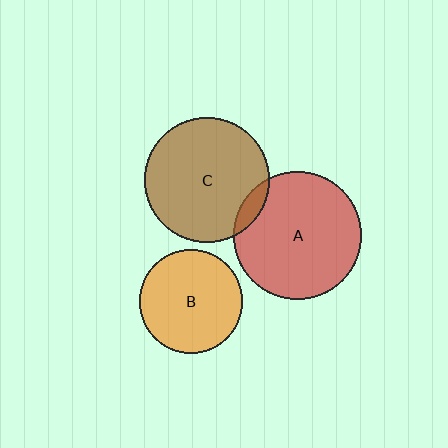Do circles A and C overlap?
Yes.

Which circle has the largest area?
Circle A (red).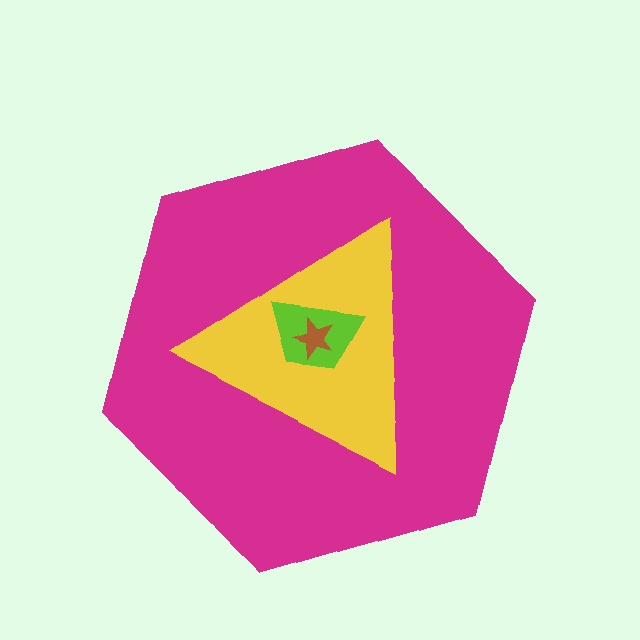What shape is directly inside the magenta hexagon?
The yellow triangle.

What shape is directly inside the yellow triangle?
The lime trapezoid.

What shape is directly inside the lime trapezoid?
The brown star.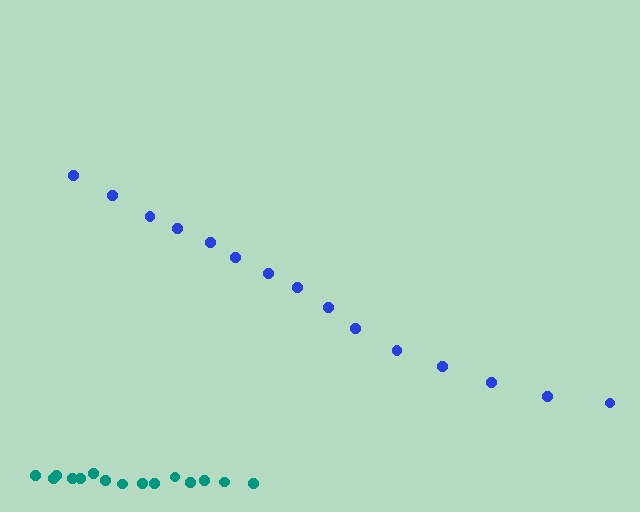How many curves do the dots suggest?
There are 2 distinct paths.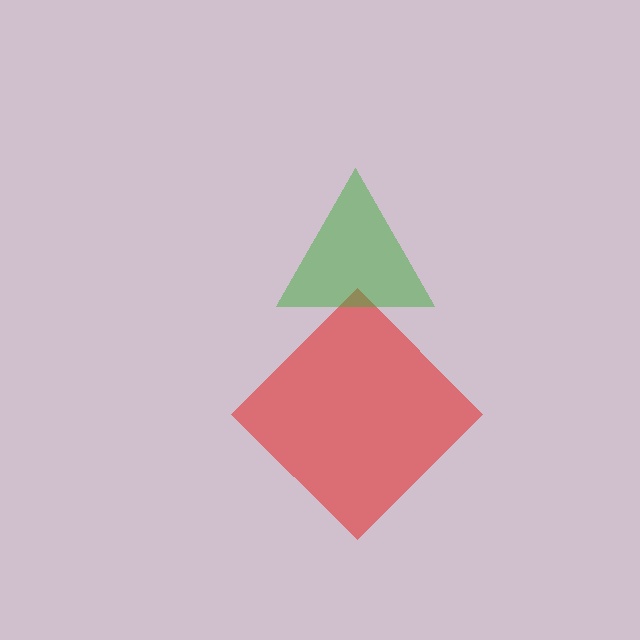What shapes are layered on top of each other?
The layered shapes are: a red diamond, a green triangle.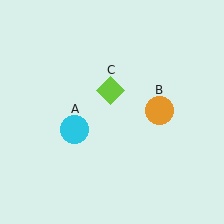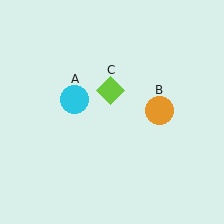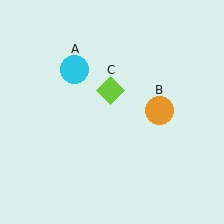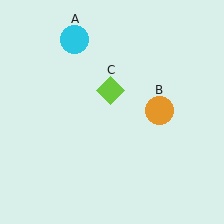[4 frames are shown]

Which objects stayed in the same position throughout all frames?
Orange circle (object B) and lime diamond (object C) remained stationary.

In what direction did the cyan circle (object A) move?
The cyan circle (object A) moved up.